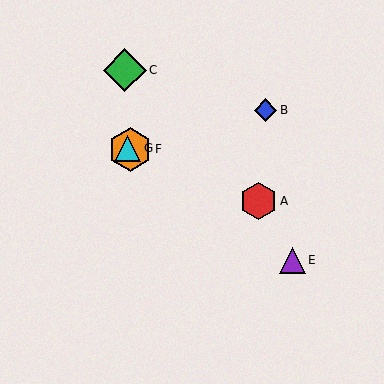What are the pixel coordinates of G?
Object G is at (127, 148).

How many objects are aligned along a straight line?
4 objects (A, D, F, G) are aligned along a straight line.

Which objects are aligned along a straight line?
Objects A, D, F, G are aligned along a straight line.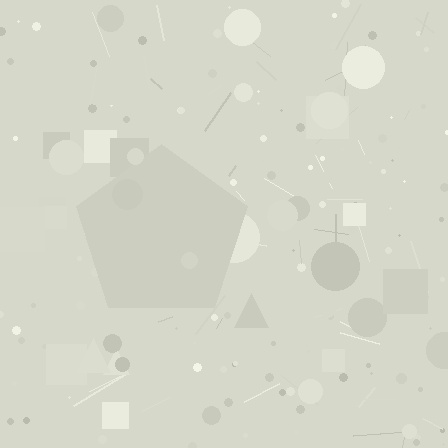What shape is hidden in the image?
A pentagon is hidden in the image.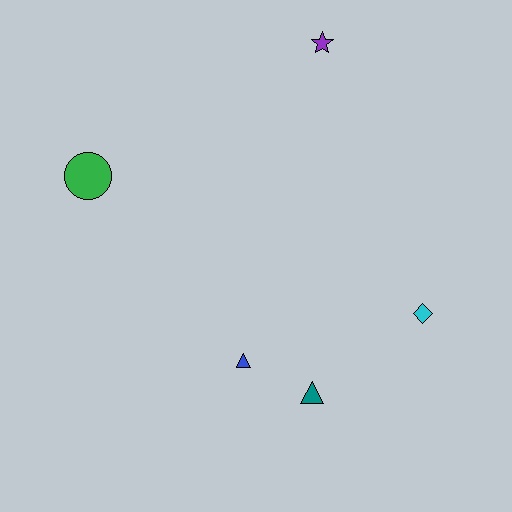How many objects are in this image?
There are 5 objects.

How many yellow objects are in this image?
There are no yellow objects.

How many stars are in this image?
There is 1 star.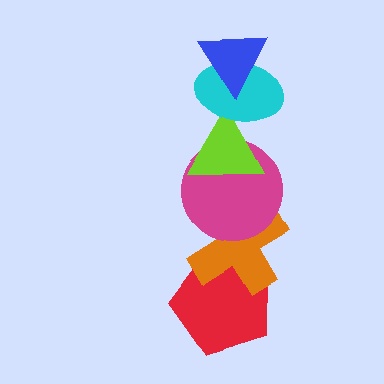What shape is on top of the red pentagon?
The orange cross is on top of the red pentagon.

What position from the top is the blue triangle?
The blue triangle is 1st from the top.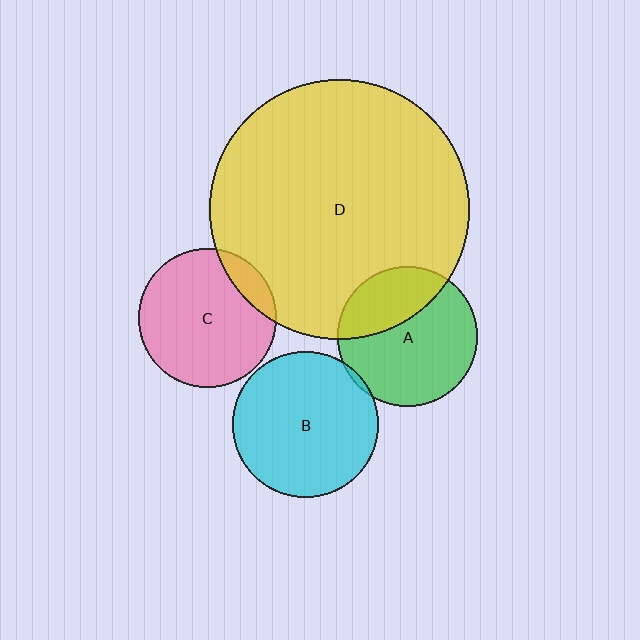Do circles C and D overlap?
Yes.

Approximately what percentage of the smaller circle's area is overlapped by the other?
Approximately 10%.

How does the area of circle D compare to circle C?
Approximately 3.5 times.